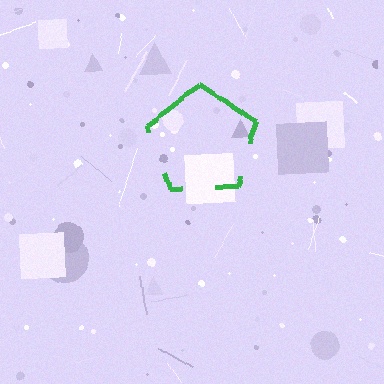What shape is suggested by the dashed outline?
The dashed outline suggests a pentagon.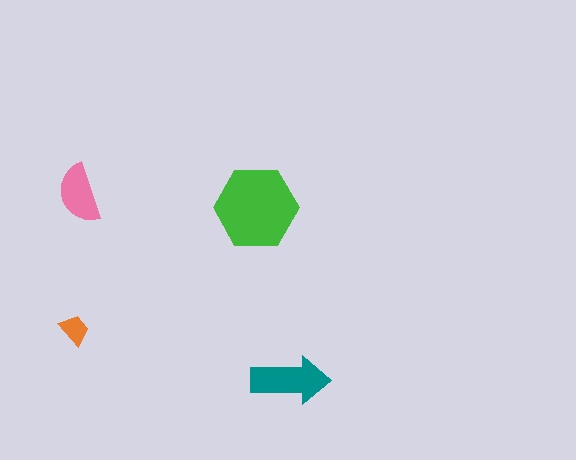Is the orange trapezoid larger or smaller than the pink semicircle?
Smaller.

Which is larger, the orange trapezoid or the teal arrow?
The teal arrow.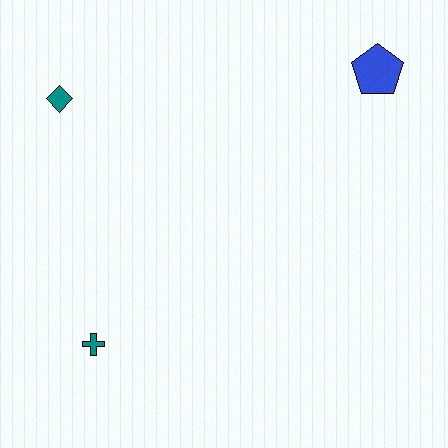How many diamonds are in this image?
There is 1 diamond.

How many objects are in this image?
There are 3 objects.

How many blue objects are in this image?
There is 1 blue object.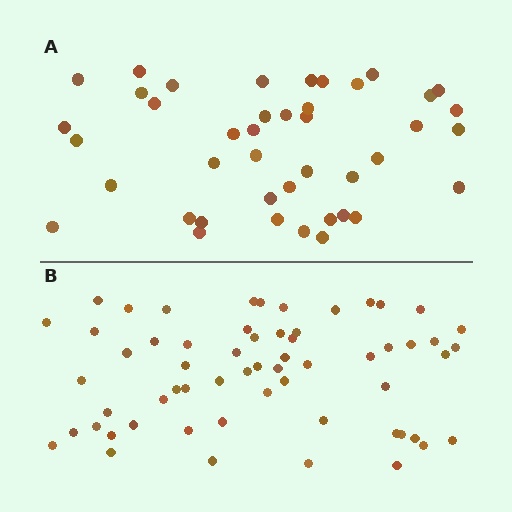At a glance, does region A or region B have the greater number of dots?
Region B (the bottom region) has more dots.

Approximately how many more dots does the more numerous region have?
Region B has approximately 20 more dots than region A.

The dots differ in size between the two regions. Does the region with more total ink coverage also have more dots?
No. Region A has more total ink coverage because its dots are larger, but region B actually contains more individual dots. Total area can be misleading — the number of items is what matters here.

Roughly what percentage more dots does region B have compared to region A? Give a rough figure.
About 45% more.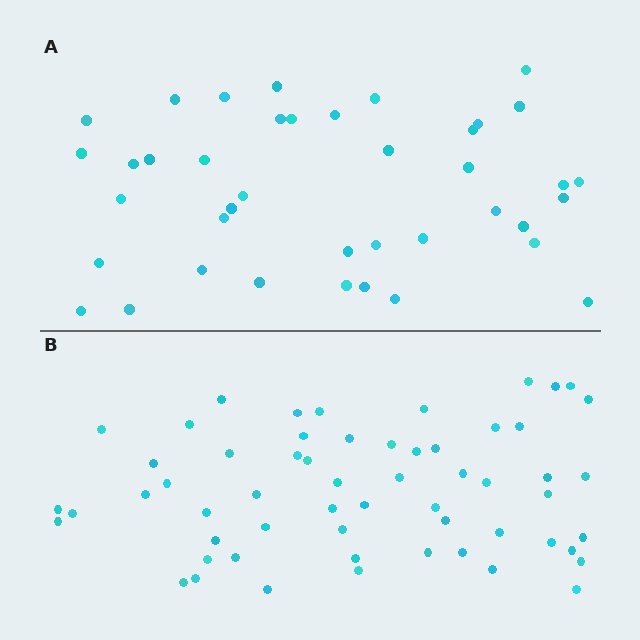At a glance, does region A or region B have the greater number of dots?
Region B (the bottom region) has more dots.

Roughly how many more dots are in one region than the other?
Region B has approximately 20 more dots than region A.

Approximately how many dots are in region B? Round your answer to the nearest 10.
About 60 dots. (The exact count is 58, which rounds to 60.)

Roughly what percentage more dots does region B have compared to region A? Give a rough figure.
About 45% more.